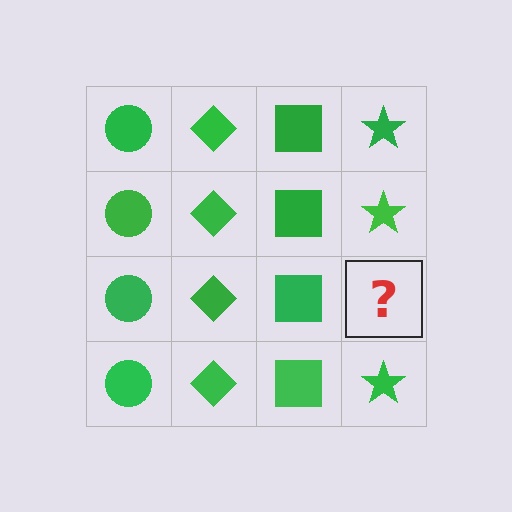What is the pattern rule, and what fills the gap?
The rule is that each column has a consistent shape. The gap should be filled with a green star.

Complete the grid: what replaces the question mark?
The question mark should be replaced with a green star.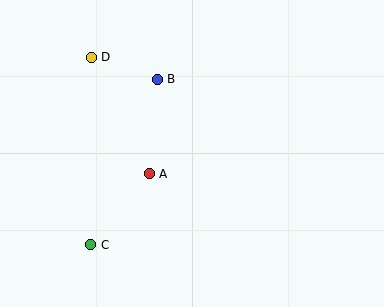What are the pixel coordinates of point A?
Point A is at (149, 174).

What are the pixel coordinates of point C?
Point C is at (91, 245).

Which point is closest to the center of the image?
Point A at (149, 174) is closest to the center.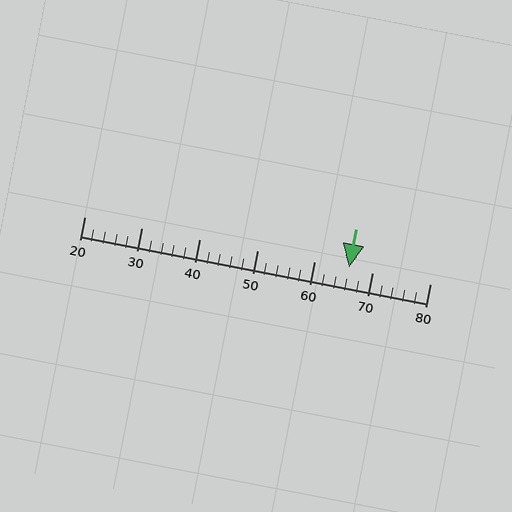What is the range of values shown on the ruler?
The ruler shows values from 20 to 80.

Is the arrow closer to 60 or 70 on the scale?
The arrow is closer to 70.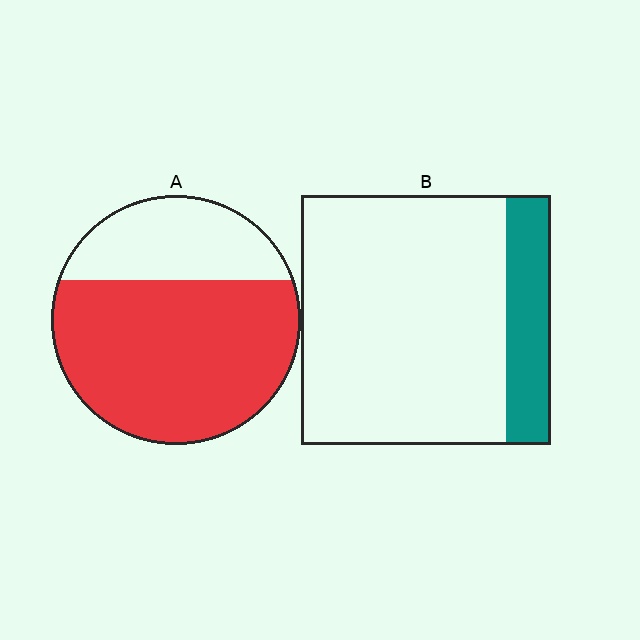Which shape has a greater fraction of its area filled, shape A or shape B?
Shape A.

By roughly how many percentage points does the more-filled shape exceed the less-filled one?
By roughly 50 percentage points (A over B).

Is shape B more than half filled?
No.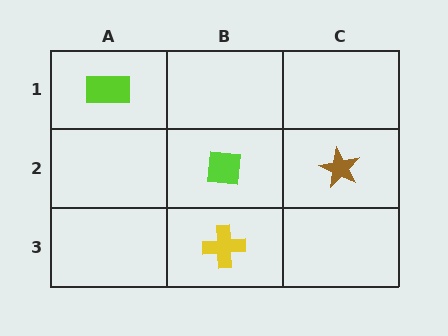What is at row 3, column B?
A yellow cross.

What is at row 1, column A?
A lime rectangle.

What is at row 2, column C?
A brown star.